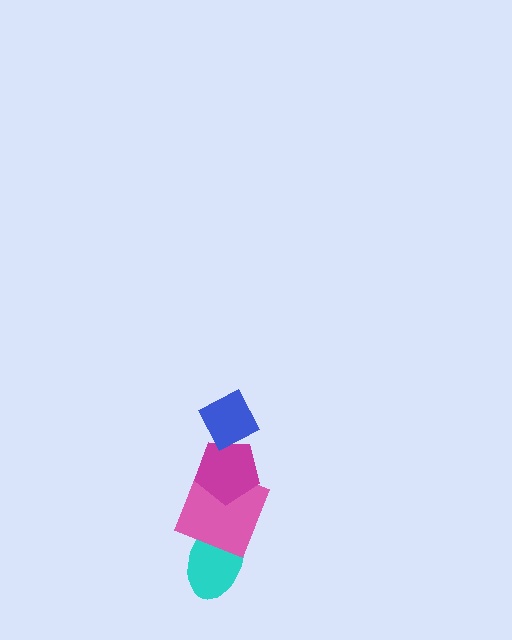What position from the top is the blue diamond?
The blue diamond is 1st from the top.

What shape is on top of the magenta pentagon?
The blue diamond is on top of the magenta pentagon.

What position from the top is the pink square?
The pink square is 3rd from the top.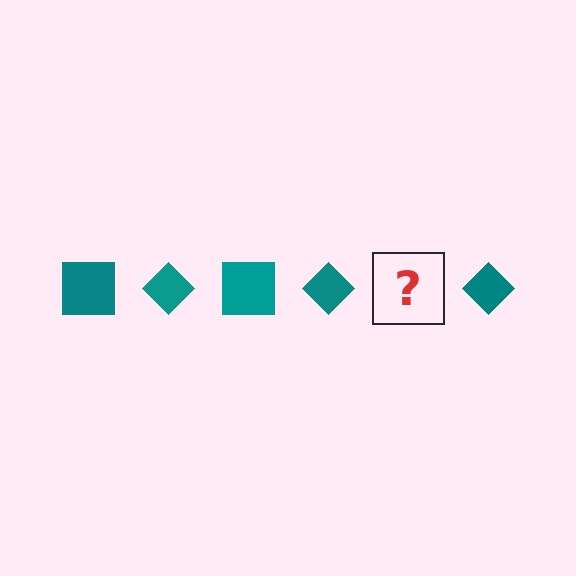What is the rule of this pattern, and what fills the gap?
The rule is that the pattern cycles through square, diamond shapes in teal. The gap should be filled with a teal square.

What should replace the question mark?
The question mark should be replaced with a teal square.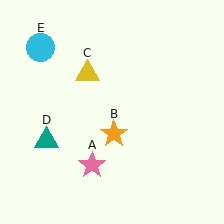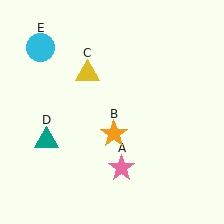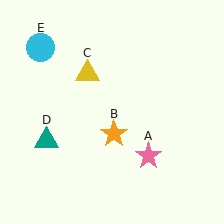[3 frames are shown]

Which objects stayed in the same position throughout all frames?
Orange star (object B) and yellow triangle (object C) and teal triangle (object D) and cyan circle (object E) remained stationary.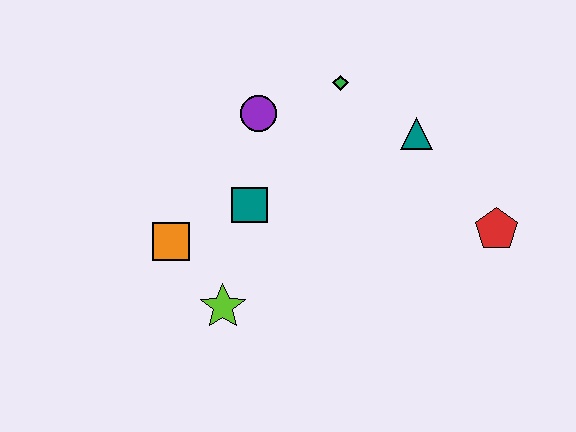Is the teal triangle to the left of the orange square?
No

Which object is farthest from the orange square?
The red pentagon is farthest from the orange square.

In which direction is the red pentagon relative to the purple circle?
The red pentagon is to the right of the purple circle.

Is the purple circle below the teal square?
No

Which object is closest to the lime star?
The orange square is closest to the lime star.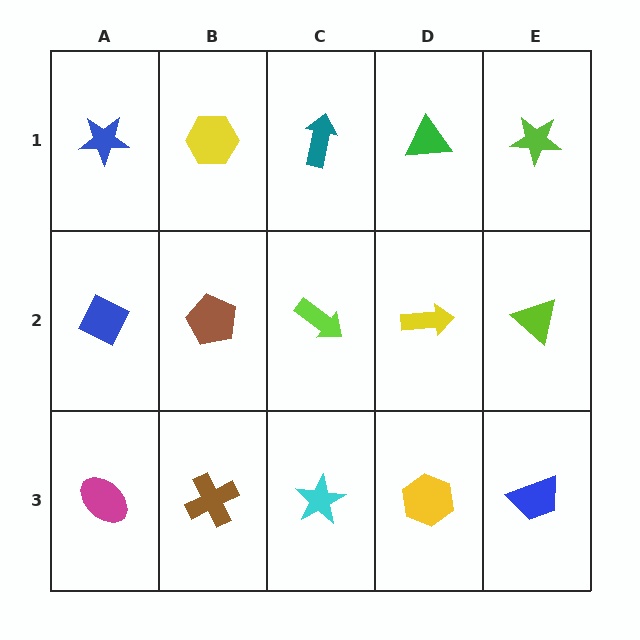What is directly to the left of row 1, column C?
A yellow hexagon.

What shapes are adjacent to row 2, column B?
A yellow hexagon (row 1, column B), a brown cross (row 3, column B), a blue diamond (row 2, column A), a lime arrow (row 2, column C).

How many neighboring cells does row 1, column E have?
2.